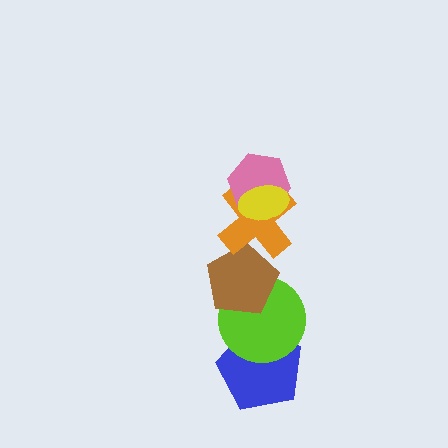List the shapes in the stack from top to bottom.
From top to bottom: the yellow ellipse, the pink hexagon, the orange cross, the brown pentagon, the lime circle, the blue pentagon.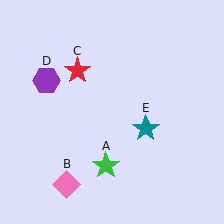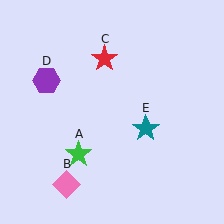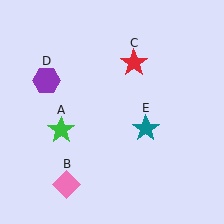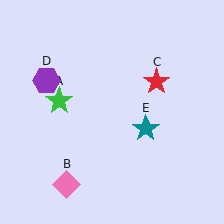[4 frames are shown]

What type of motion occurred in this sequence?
The green star (object A), red star (object C) rotated clockwise around the center of the scene.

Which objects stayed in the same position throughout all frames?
Pink diamond (object B) and purple hexagon (object D) and teal star (object E) remained stationary.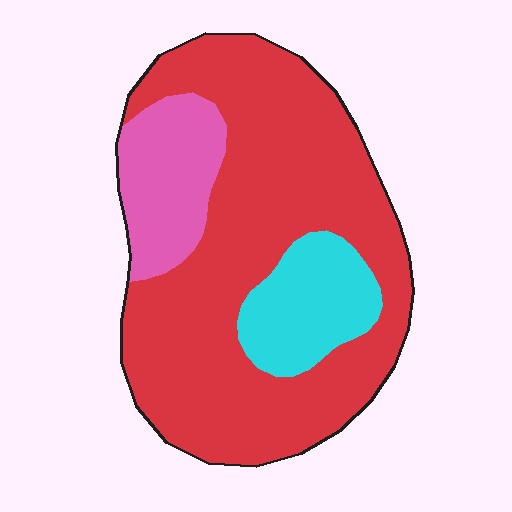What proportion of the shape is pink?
Pink covers 15% of the shape.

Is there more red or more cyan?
Red.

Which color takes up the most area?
Red, at roughly 70%.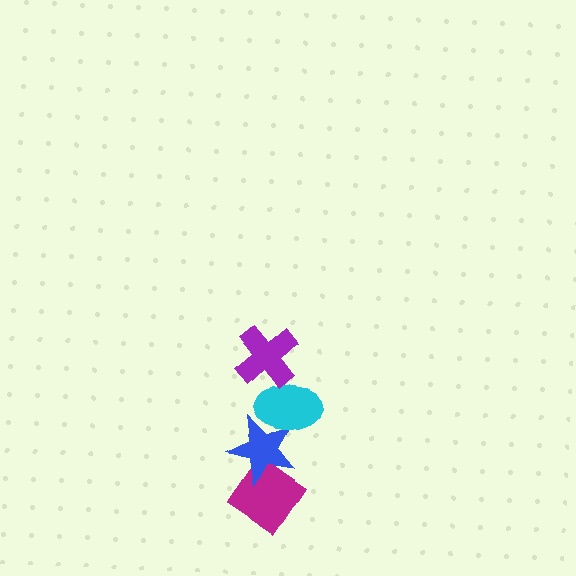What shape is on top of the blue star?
The cyan ellipse is on top of the blue star.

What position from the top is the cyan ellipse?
The cyan ellipse is 2nd from the top.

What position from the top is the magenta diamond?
The magenta diamond is 4th from the top.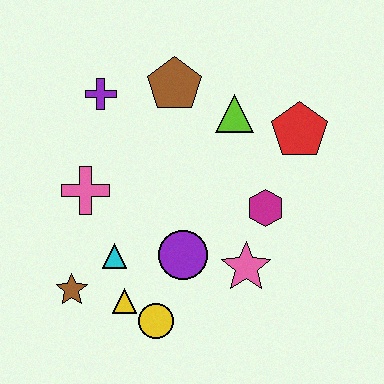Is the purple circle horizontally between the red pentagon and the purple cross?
Yes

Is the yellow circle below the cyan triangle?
Yes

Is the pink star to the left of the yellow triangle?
No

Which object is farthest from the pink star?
The purple cross is farthest from the pink star.